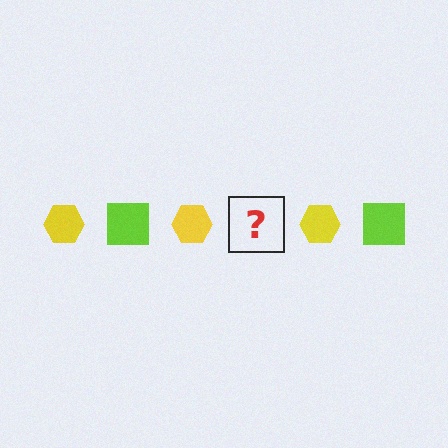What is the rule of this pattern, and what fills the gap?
The rule is that the pattern alternates between yellow hexagon and lime square. The gap should be filled with a lime square.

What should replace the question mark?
The question mark should be replaced with a lime square.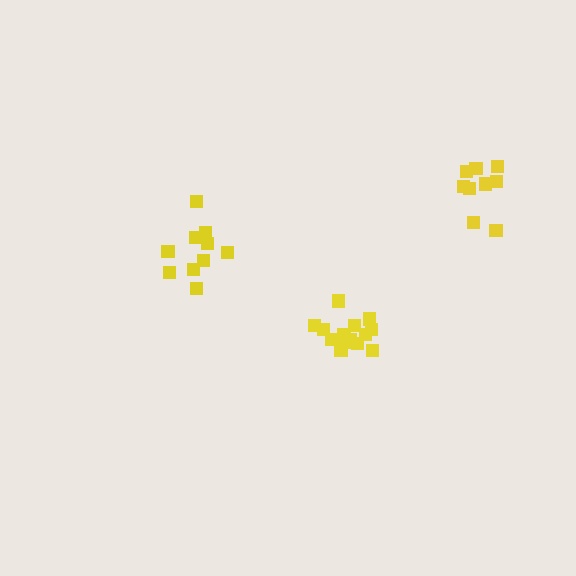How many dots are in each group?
Group 1: 14 dots, Group 2: 10 dots, Group 3: 9 dots (33 total).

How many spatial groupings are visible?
There are 3 spatial groupings.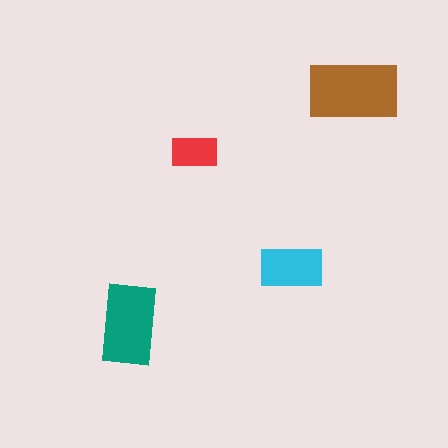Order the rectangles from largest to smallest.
the brown one, the teal one, the cyan one, the red one.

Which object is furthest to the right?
The brown rectangle is rightmost.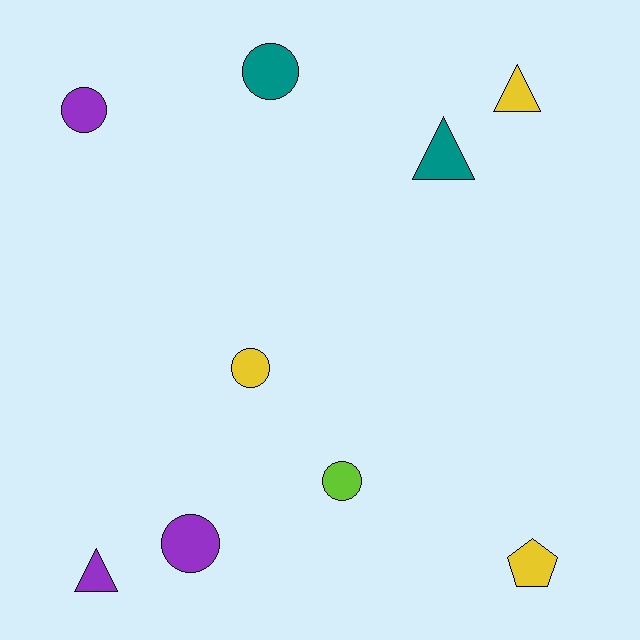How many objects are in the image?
There are 9 objects.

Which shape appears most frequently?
Circle, with 5 objects.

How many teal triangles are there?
There is 1 teal triangle.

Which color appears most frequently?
Yellow, with 3 objects.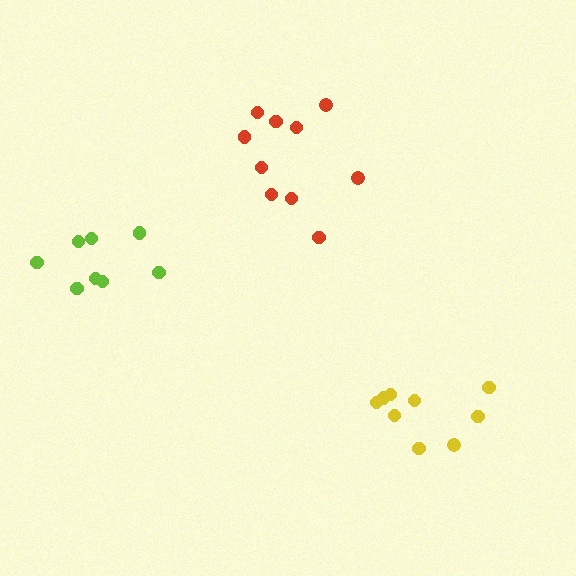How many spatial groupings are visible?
There are 3 spatial groupings.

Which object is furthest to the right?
The yellow cluster is rightmost.